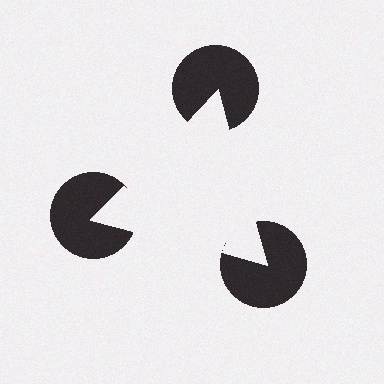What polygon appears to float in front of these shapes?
An illusory triangle — its edges are inferred from the aligned wedge cuts in the pac-man discs, not physically drawn.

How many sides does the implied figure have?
3 sides.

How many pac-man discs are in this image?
There are 3 — one at each vertex of the illusory triangle.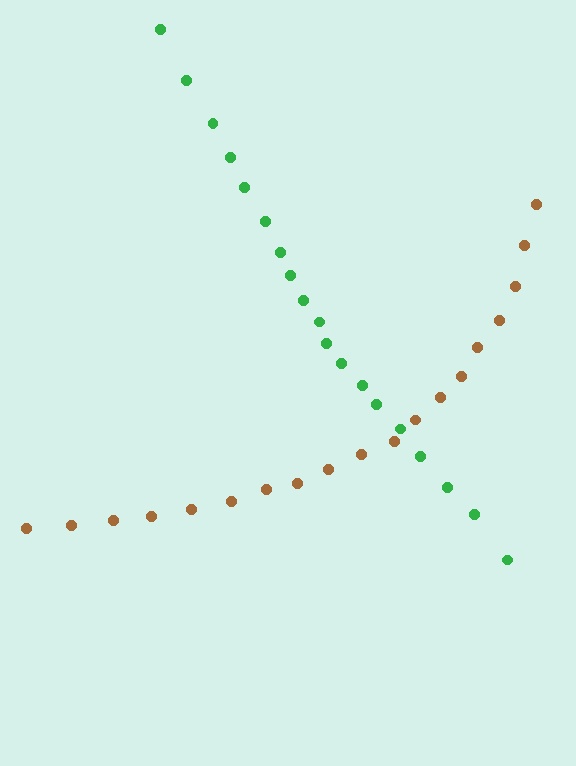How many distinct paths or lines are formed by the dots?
There are 2 distinct paths.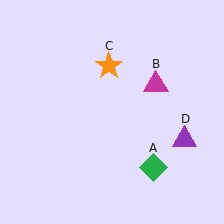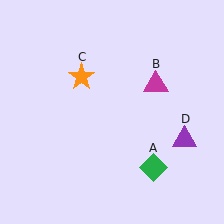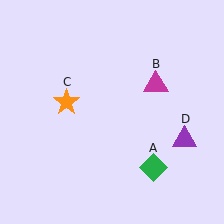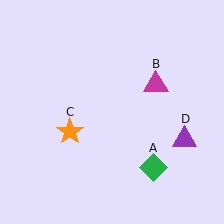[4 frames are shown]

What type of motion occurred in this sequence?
The orange star (object C) rotated counterclockwise around the center of the scene.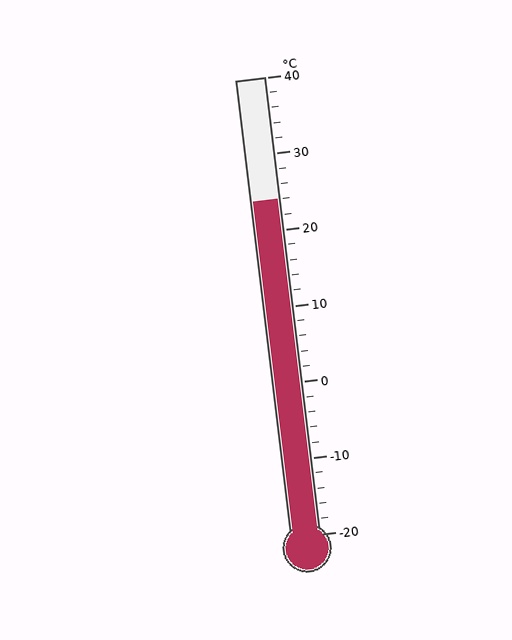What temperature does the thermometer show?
The thermometer shows approximately 24°C.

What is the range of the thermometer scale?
The thermometer scale ranges from -20°C to 40°C.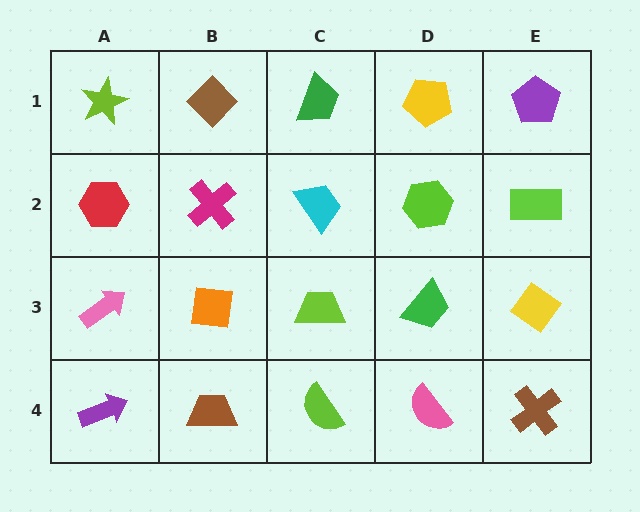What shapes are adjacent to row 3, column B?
A magenta cross (row 2, column B), a brown trapezoid (row 4, column B), a pink arrow (row 3, column A), a lime trapezoid (row 3, column C).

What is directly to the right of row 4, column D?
A brown cross.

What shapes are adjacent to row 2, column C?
A green trapezoid (row 1, column C), a lime trapezoid (row 3, column C), a magenta cross (row 2, column B), a lime hexagon (row 2, column D).